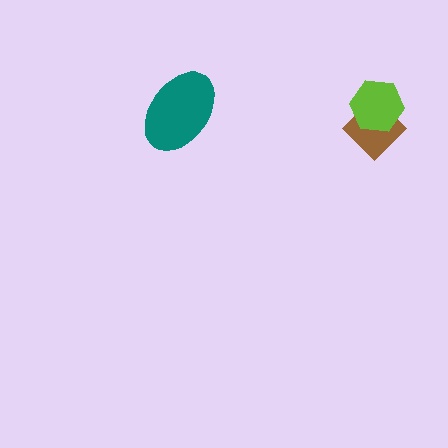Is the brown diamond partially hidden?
Yes, it is partially covered by another shape.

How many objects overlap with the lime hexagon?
1 object overlaps with the lime hexagon.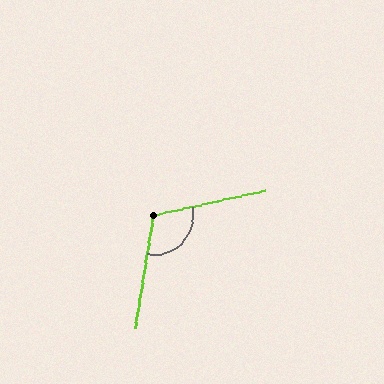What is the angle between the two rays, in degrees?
Approximately 111 degrees.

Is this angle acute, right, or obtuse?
It is obtuse.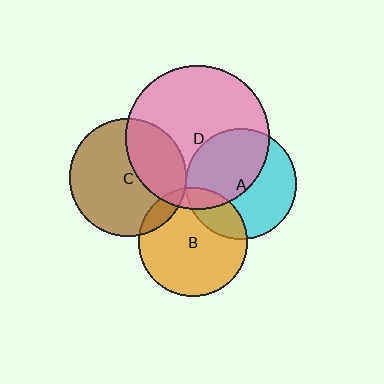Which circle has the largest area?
Circle D (pink).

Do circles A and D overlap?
Yes.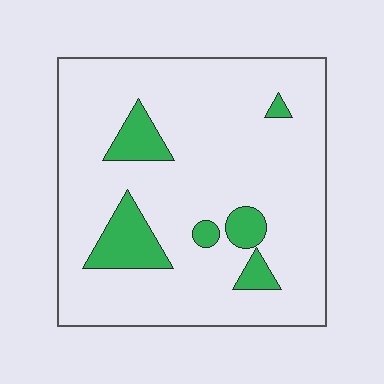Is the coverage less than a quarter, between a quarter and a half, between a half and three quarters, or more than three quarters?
Less than a quarter.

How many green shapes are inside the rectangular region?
6.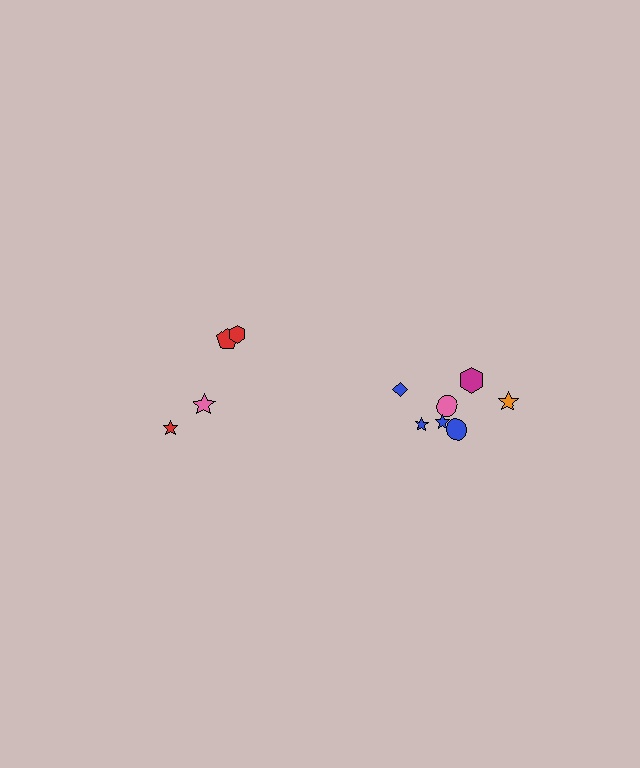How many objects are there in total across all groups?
There are 11 objects.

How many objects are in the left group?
There are 4 objects.